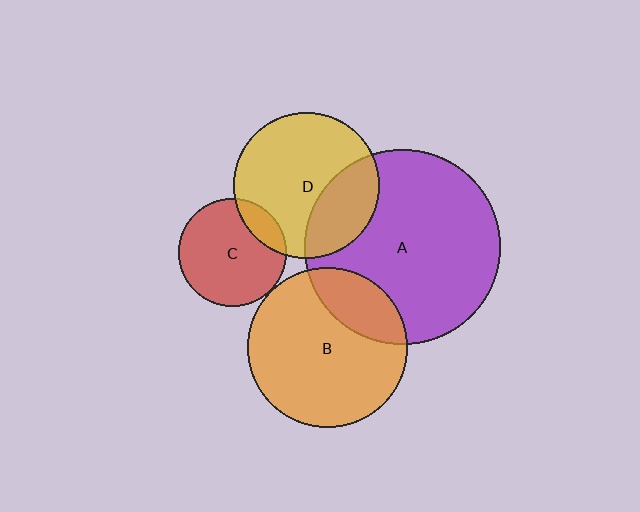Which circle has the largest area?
Circle A (purple).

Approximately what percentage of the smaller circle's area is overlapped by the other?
Approximately 15%.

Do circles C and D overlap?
Yes.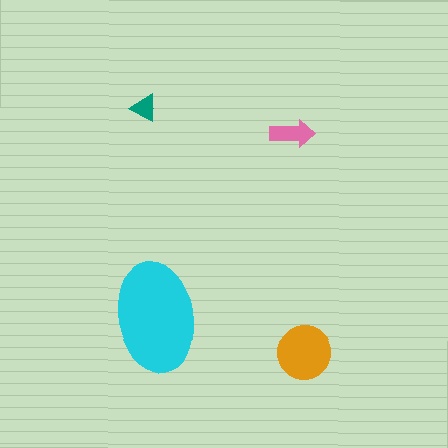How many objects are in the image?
There are 4 objects in the image.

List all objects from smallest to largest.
The teal triangle, the pink arrow, the orange circle, the cyan ellipse.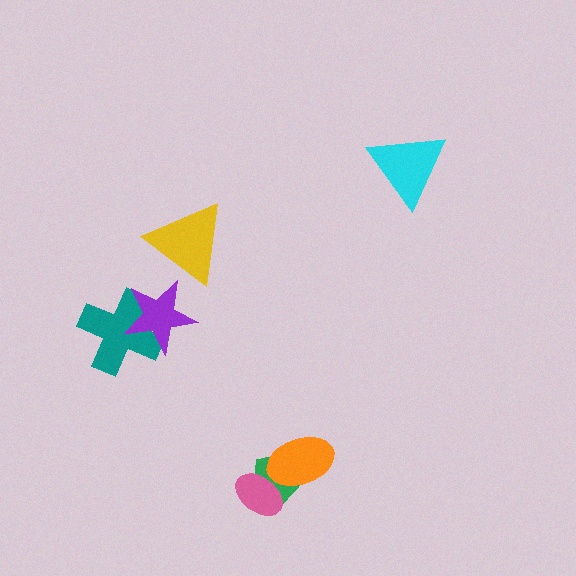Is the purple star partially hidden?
No, no other shape covers it.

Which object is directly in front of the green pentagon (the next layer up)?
The pink ellipse is directly in front of the green pentagon.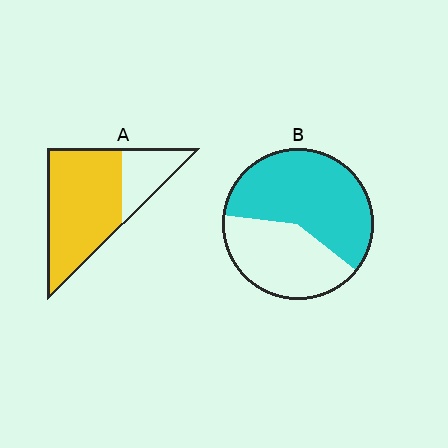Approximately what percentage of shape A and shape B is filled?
A is approximately 75% and B is approximately 60%.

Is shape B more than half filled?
Yes.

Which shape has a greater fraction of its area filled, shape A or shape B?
Shape A.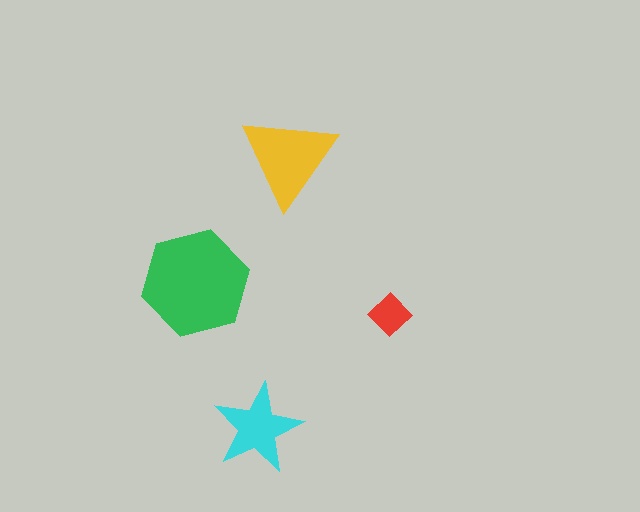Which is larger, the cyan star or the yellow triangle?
The yellow triangle.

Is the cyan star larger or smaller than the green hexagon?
Smaller.